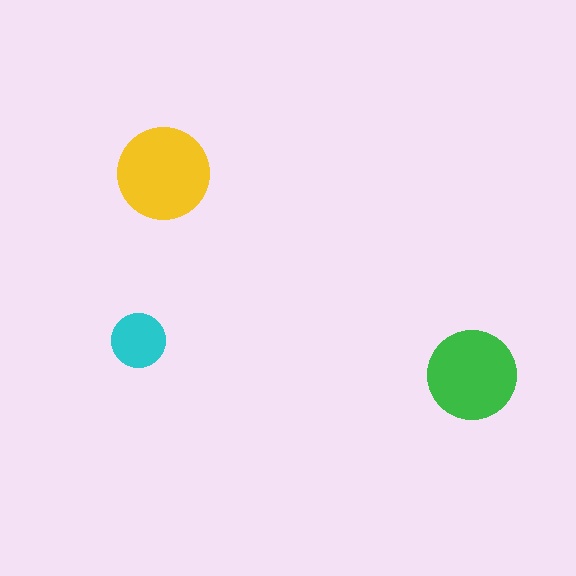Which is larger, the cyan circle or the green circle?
The green one.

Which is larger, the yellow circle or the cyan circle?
The yellow one.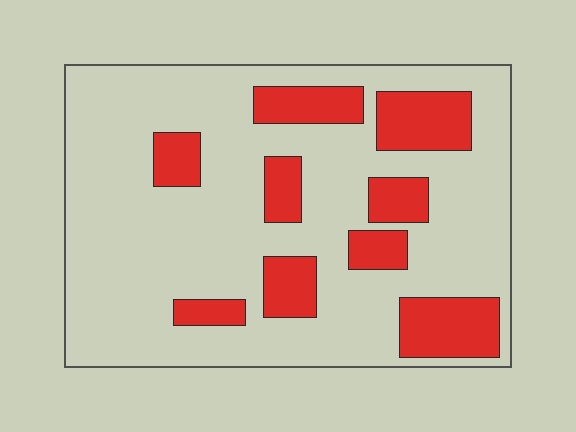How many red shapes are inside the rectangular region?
9.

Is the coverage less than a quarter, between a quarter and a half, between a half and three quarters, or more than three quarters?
Less than a quarter.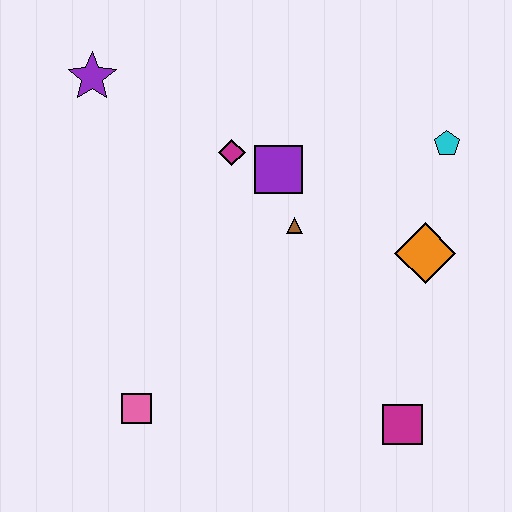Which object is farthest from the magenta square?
The purple star is farthest from the magenta square.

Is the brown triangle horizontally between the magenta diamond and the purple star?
No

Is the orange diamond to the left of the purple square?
No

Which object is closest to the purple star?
The magenta diamond is closest to the purple star.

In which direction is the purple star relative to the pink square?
The purple star is above the pink square.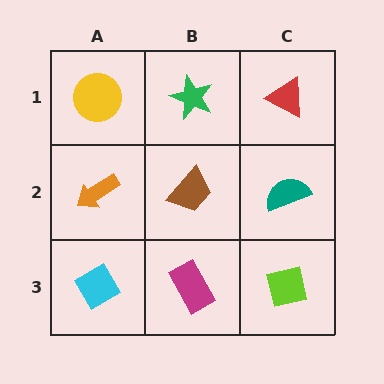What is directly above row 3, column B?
A brown trapezoid.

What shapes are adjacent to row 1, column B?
A brown trapezoid (row 2, column B), a yellow circle (row 1, column A), a red triangle (row 1, column C).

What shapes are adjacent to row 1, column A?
An orange arrow (row 2, column A), a green star (row 1, column B).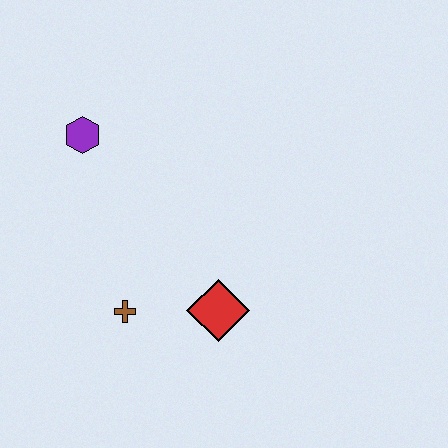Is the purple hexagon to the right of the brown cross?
No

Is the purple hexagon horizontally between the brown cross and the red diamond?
No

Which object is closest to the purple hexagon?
The brown cross is closest to the purple hexagon.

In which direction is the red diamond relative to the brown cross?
The red diamond is to the right of the brown cross.